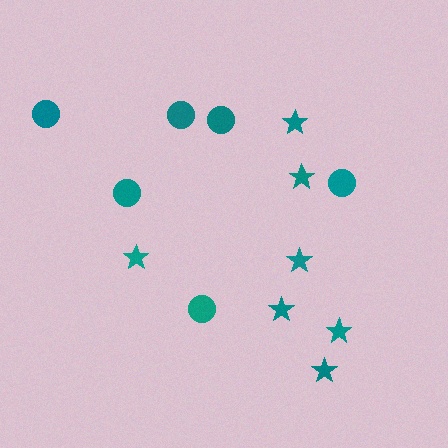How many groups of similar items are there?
There are 2 groups: one group of stars (7) and one group of circles (6).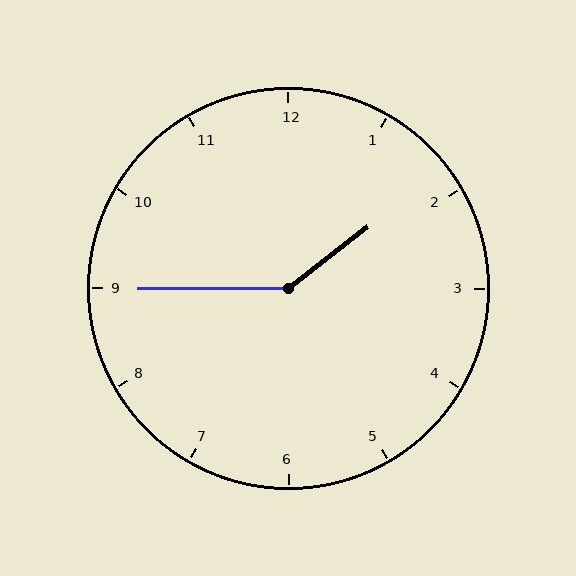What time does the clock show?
1:45.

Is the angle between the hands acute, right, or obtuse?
It is obtuse.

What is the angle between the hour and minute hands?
Approximately 142 degrees.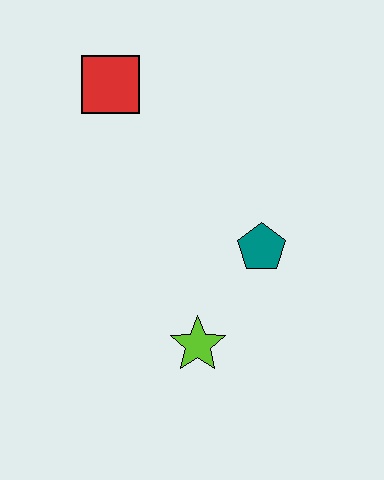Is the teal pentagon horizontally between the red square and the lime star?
No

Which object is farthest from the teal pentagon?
The red square is farthest from the teal pentagon.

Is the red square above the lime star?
Yes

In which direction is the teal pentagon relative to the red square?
The teal pentagon is below the red square.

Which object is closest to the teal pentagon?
The lime star is closest to the teal pentagon.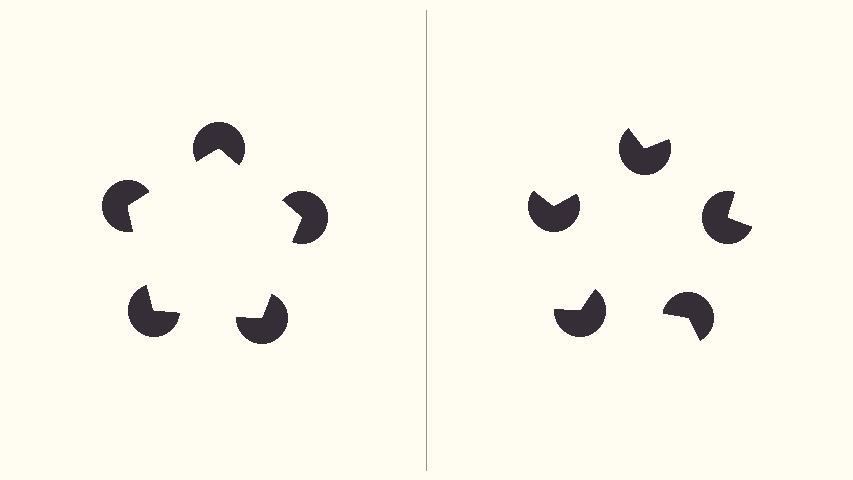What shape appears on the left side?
An illusory pentagon.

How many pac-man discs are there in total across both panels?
10 — 5 on each side.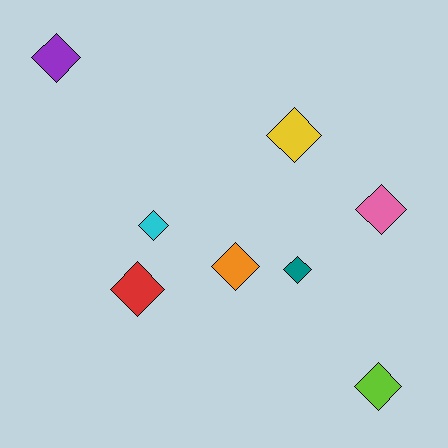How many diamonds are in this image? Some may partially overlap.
There are 8 diamonds.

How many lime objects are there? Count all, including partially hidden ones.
There is 1 lime object.